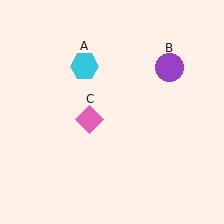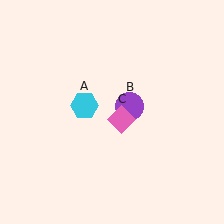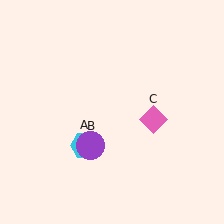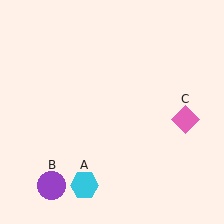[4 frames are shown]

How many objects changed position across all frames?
3 objects changed position: cyan hexagon (object A), purple circle (object B), pink diamond (object C).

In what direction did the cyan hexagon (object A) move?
The cyan hexagon (object A) moved down.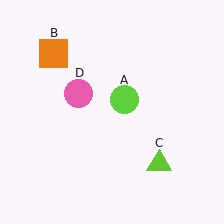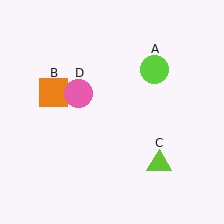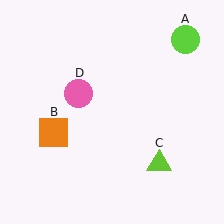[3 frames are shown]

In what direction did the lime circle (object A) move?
The lime circle (object A) moved up and to the right.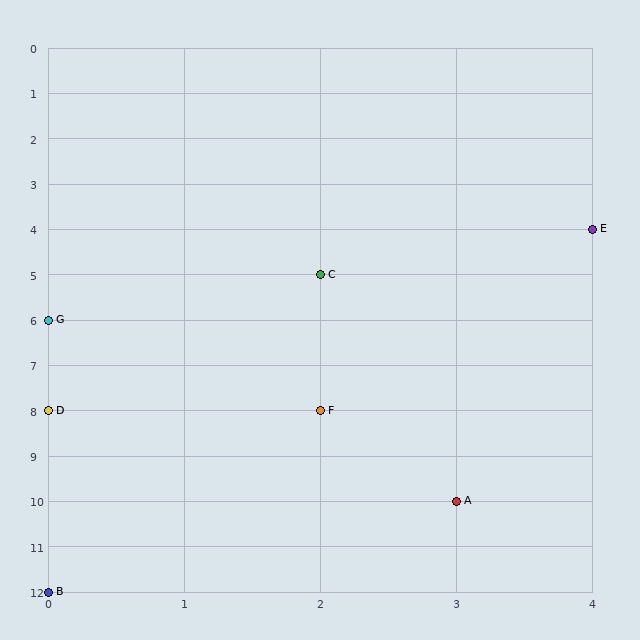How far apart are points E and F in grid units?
Points E and F are 2 columns and 4 rows apart (about 4.5 grid units diagonally).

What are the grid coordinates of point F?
Point F is at grid coordinates (2, 8).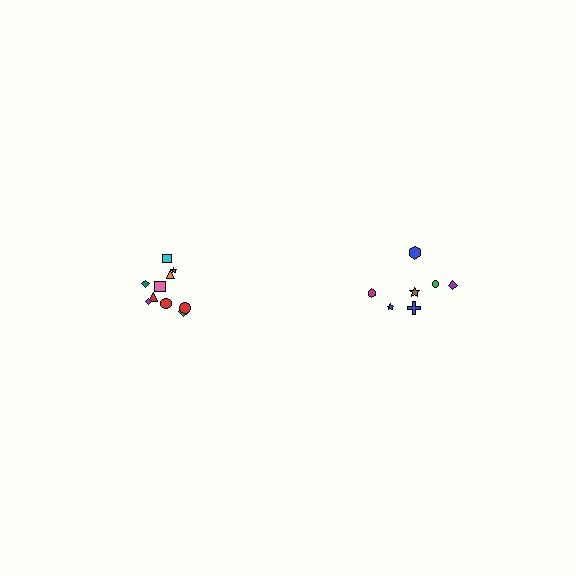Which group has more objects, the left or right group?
The left group.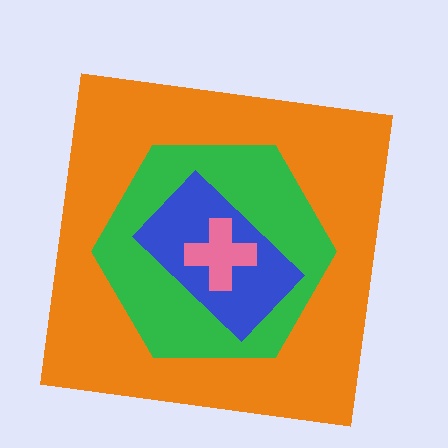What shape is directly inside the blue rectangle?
The pink cross.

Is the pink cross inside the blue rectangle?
Yes.